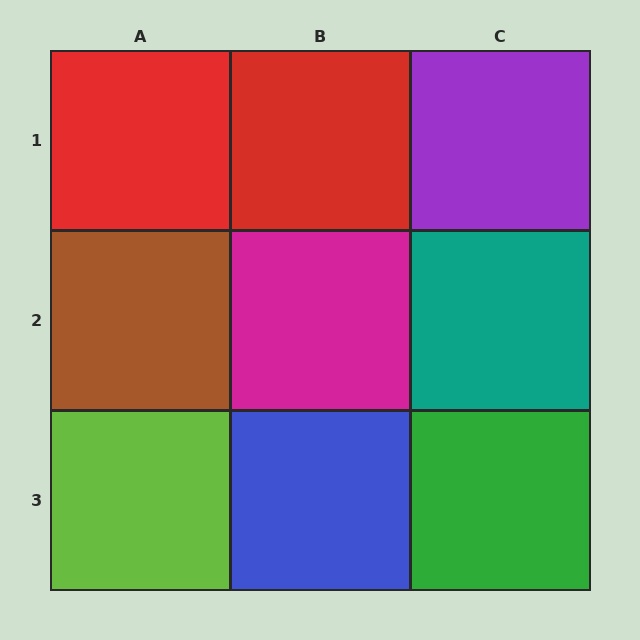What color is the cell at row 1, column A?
Red.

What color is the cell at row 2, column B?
Magenta.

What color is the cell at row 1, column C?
Purple.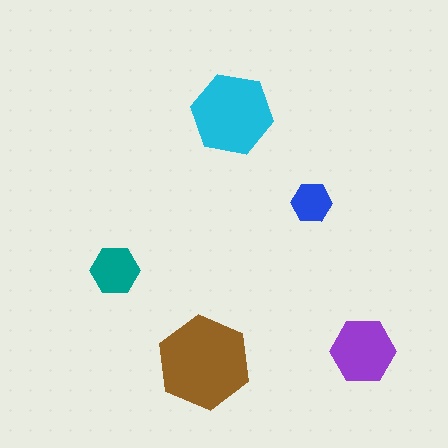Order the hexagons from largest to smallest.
the brown one, the cyan one, the purple one, the teal one, the blue one.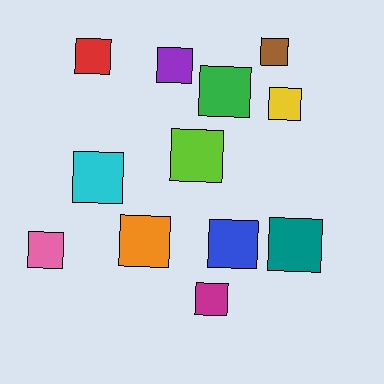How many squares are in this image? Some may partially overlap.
There are 12 squares.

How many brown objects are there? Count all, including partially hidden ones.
There is 1 brown object.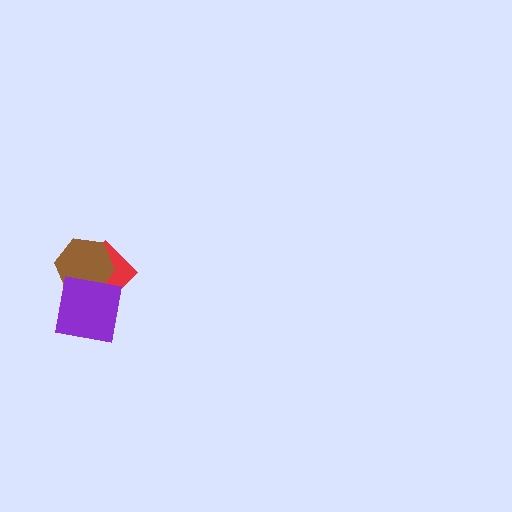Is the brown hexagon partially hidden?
Yes, it is partially covered by another shape.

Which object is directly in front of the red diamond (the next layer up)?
The brown hexagon is directly in front of the red diamond.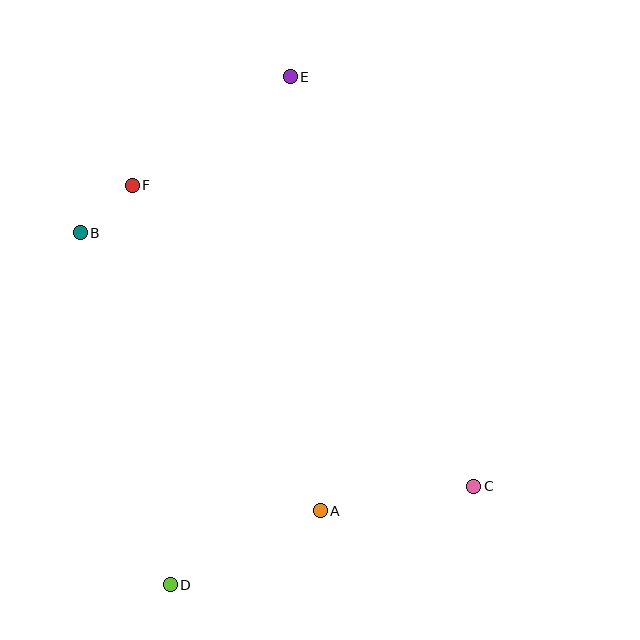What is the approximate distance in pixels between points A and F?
The distance between A and F is approximately 376 pixels.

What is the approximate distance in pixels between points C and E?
The distance between C and E is approximately 449 pixels.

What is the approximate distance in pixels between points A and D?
The distance between A and D is approximately 167 pixels.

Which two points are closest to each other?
Points B and F are closest to each other.